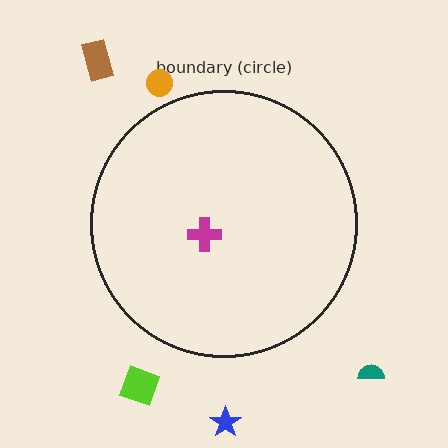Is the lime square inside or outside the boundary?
Outside.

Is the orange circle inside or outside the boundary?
Outside.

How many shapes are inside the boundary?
1 inside, 5 outside.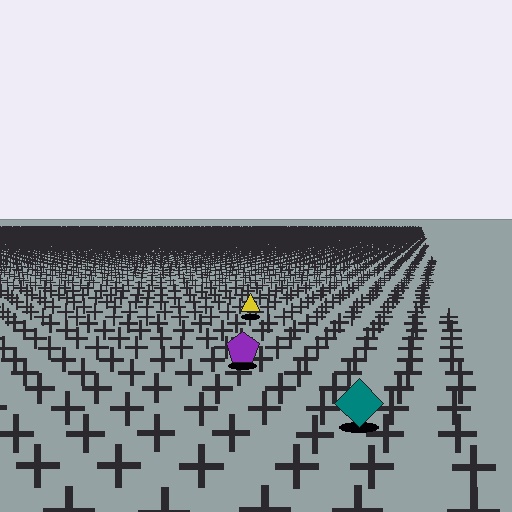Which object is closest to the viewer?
The teal diamond is closest. The texture marks near it are larger and more spread out.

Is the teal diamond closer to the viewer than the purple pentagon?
Yes. The teal diamond is closer — you can tell from the texture gradient: the ground texture is coarser near it.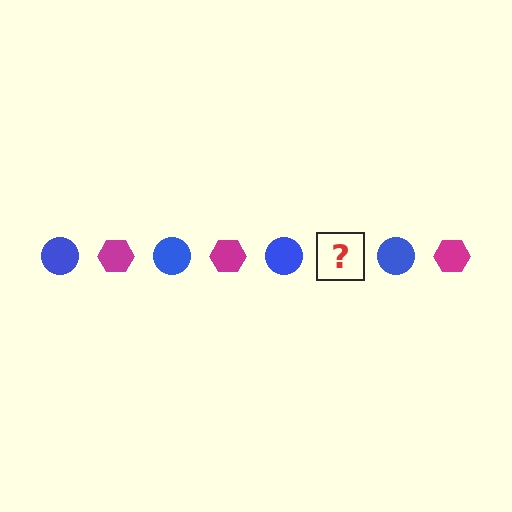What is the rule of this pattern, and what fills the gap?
The rule is that the pattern alternates between blue circle and magenta hexagon. The gap should be filled with a magenta hexagon.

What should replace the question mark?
The question mark should be replaced with a magenta hexagon.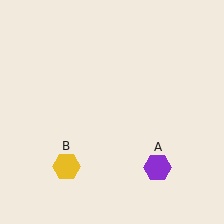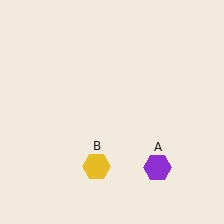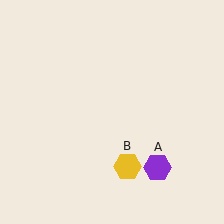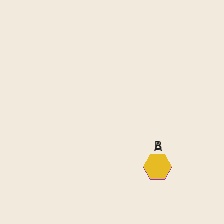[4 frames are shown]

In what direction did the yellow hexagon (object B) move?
The yellow hexagon (object B) moved right.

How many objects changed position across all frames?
1 object changed position: yellow hexagon (object B).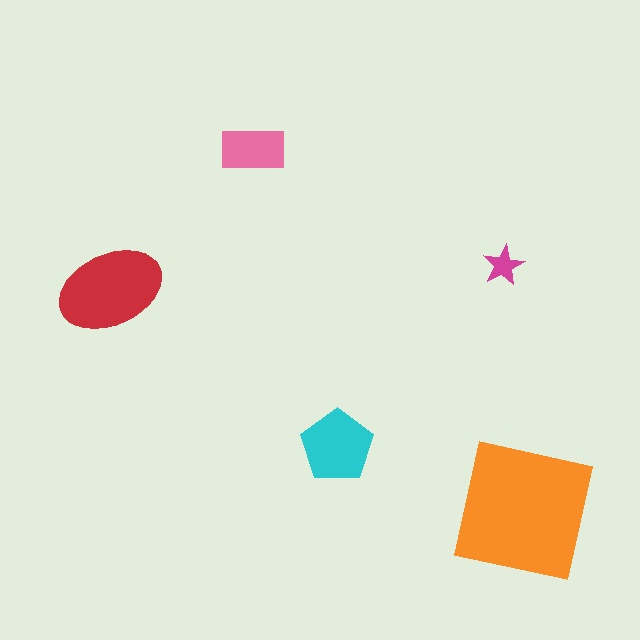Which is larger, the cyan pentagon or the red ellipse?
The red ellipse.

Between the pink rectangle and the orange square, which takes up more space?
The orange square.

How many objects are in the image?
There are 5 objects in the image.